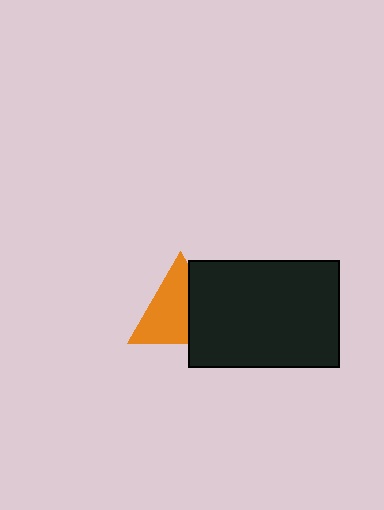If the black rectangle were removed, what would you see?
You would see the complete orange triangle.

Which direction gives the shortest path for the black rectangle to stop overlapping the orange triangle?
Moving right gives the shortest separation.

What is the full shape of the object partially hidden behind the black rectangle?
The partially hidden object is an orange triangle.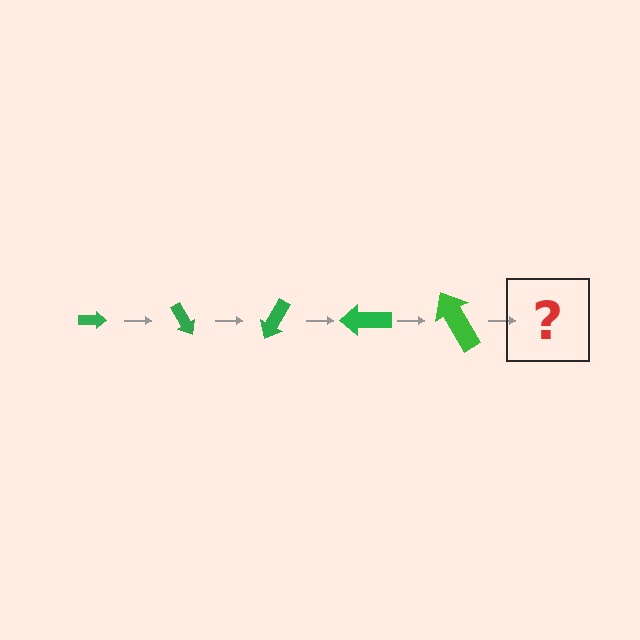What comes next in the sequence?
The next element should be an arrow, larger than the previous one and rotated 300 degrees from the start.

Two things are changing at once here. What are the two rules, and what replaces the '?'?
The two rules are that the arrow grows larger each step and it rotates 60 degrees each step. The '?' should be an arrow, larger than the previous one and rotated 300 degrees from the start.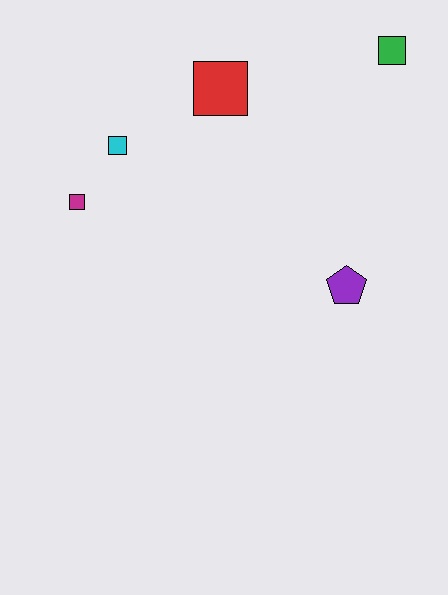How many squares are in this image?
There are 4 squares.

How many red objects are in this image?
There is 1 red object.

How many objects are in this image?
There are 5 objects.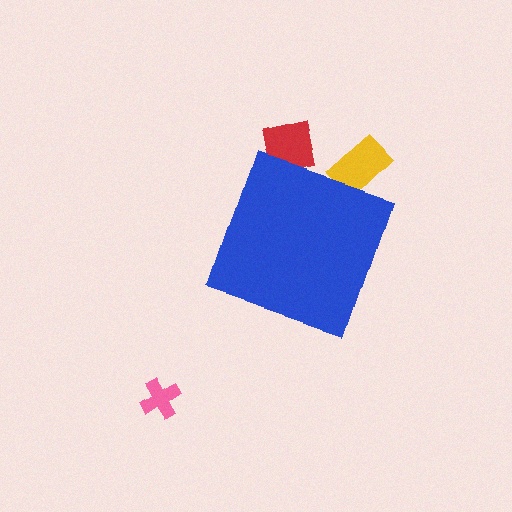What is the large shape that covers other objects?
A blue diamond.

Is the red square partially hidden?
Yes, the red square is partially hidden behind the blue diamond.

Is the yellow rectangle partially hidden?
Yes, the yellow rectangle is partially hidden behind the blue diamond.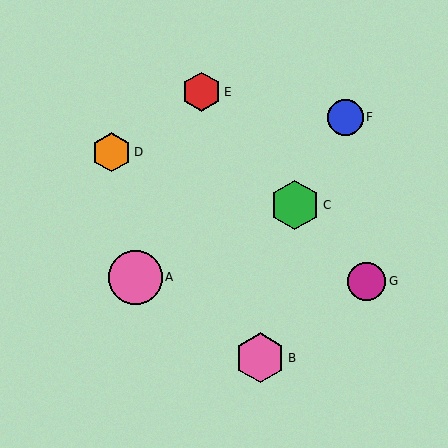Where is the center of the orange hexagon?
The center of the orange hexagon is at (111, 152).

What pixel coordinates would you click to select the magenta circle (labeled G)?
Click at (366, 281) to select the magenta circle G.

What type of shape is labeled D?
Shape D is an orange hexagon.